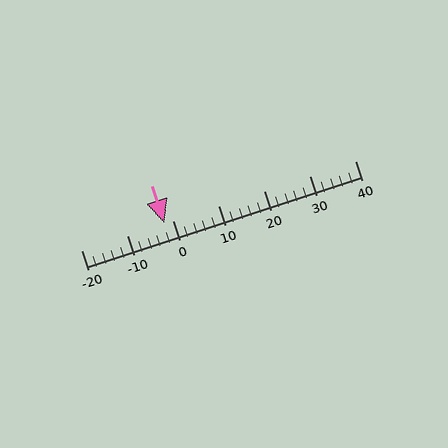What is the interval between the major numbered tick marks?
The major tick marks are spaced 10 units apart.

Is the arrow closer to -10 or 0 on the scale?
The arrow is closer to 0.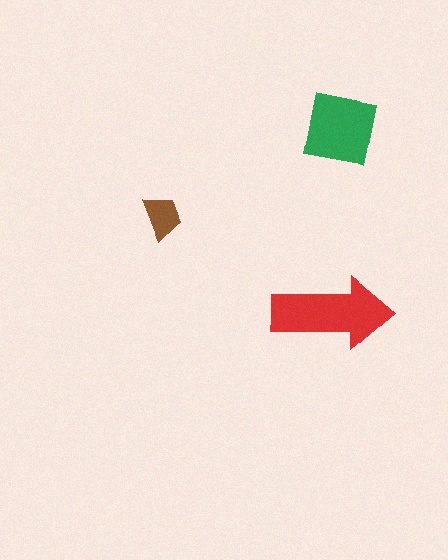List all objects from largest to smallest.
The red arrow, the green square, the brown trapezoid.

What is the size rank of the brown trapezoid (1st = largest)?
3rd.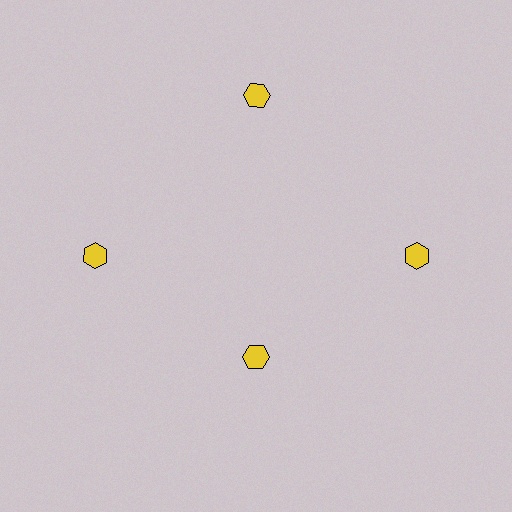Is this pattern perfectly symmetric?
No. The 4 yellow hexagons are arranged in a ring, but one element near the 6 o'clock position is pulled inward toward the center, breaking the 4-fold rotational symmetry.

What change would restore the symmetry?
The symmetry would be restored by moving it outward, back onto the ring so that all 4 hexagons sit at equal angles and equal distance from the center.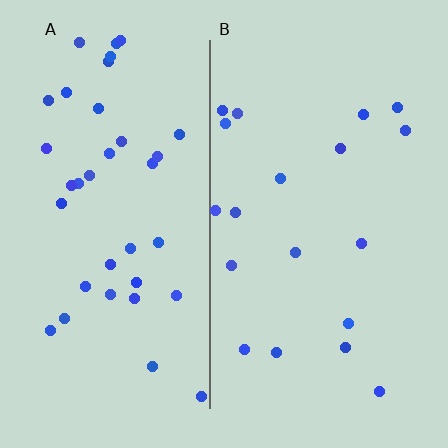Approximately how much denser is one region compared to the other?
Approximately 2.0× — region A over region B.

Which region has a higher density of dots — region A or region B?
A (the left).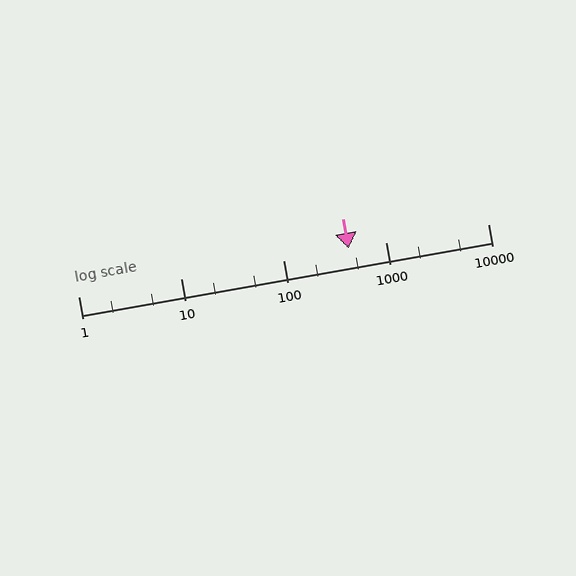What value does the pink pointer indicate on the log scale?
The pointer indicates approximately 440.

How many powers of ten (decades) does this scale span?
The scale spans 4 decades, from 1 to 10000.